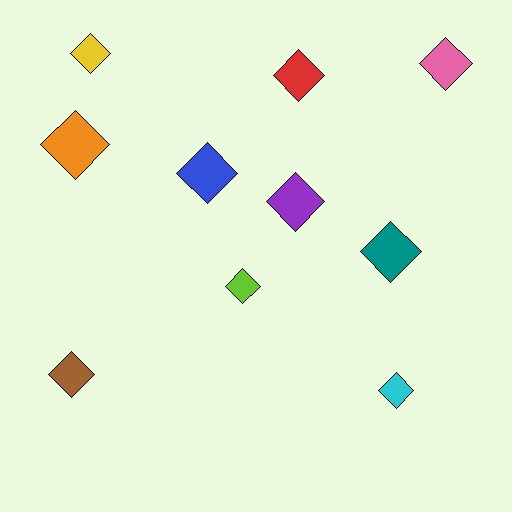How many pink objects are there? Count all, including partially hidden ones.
There is 1 pink object.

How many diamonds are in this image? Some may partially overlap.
There are 10 diamonds.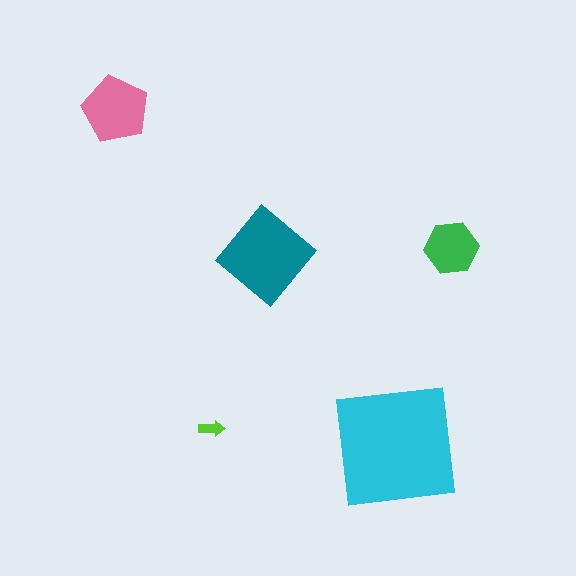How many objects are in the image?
There are 5 objects in the image.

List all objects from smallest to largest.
The lime arrow, the green hexagon, the pink pentagon, the teal diamond, the cyan square.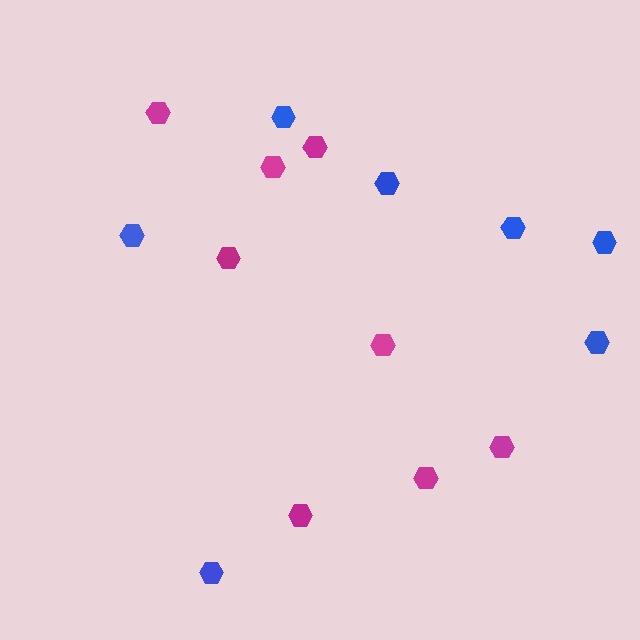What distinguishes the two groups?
There are 2 groups: one group of blue hexagons (7) and one group of magenta hexagons (8).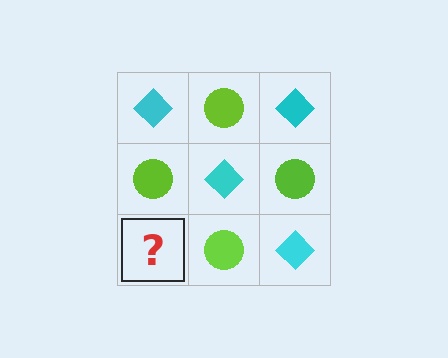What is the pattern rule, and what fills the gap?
The rule is that it alternates cyan diamond and lime circle in a checkerboard pattern. The gap should be filled with a cyan diamond.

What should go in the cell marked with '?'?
The missing cell should contain a cyan diamond.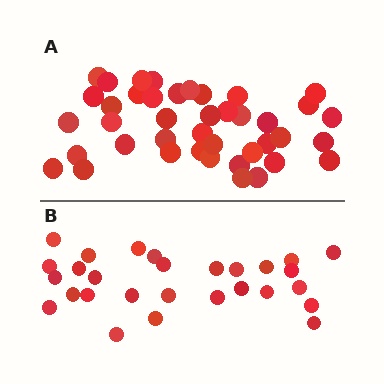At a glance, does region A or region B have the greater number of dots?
Region A (the top region) has more dots.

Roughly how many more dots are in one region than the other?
Region A has approximately 15 more dots than region B.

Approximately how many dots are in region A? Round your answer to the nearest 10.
About 40 dots. (The exact count is 41, which rounds to 40.)